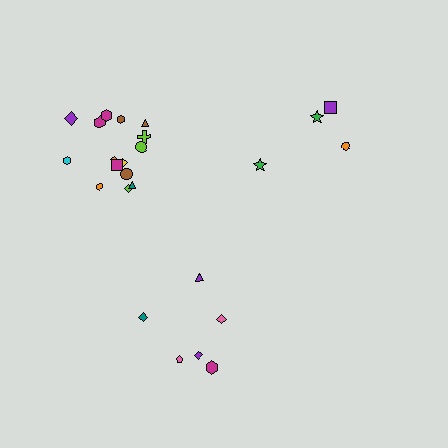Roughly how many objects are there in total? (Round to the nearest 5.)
Roughly 25 objects in total.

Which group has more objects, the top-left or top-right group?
The top-left group.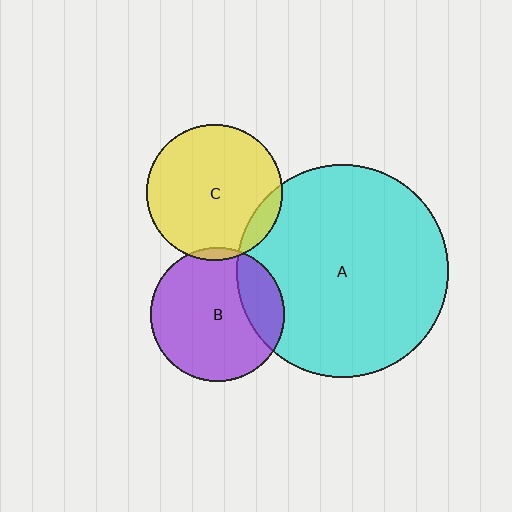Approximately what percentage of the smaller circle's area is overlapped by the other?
Approximately 10%.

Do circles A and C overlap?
Yes.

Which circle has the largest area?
Circle A (cyan).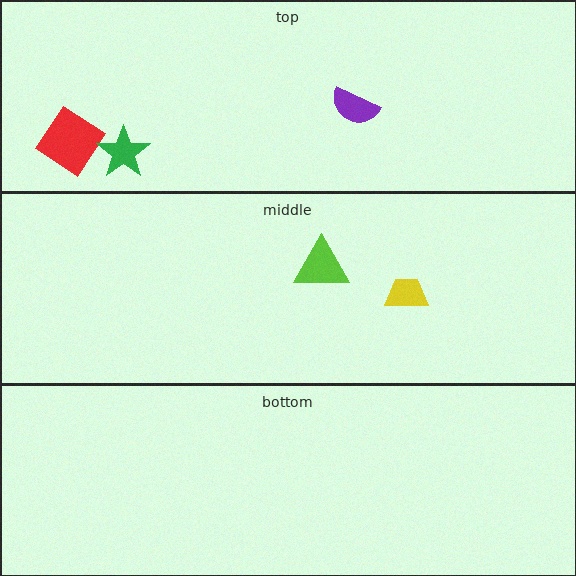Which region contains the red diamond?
The top region.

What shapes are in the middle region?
The yellow trapezoid, the lime triangle.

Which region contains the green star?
The top region.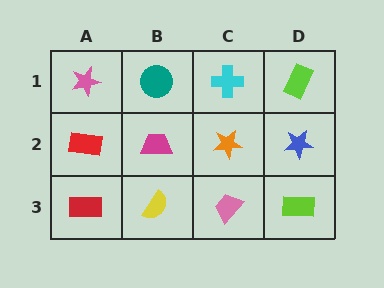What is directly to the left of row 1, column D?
A cyan cross.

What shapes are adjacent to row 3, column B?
A magenta trapezoid (row 2, column B), a red rectangle (row 3, column A), a pink trapezoid (row 3, column C).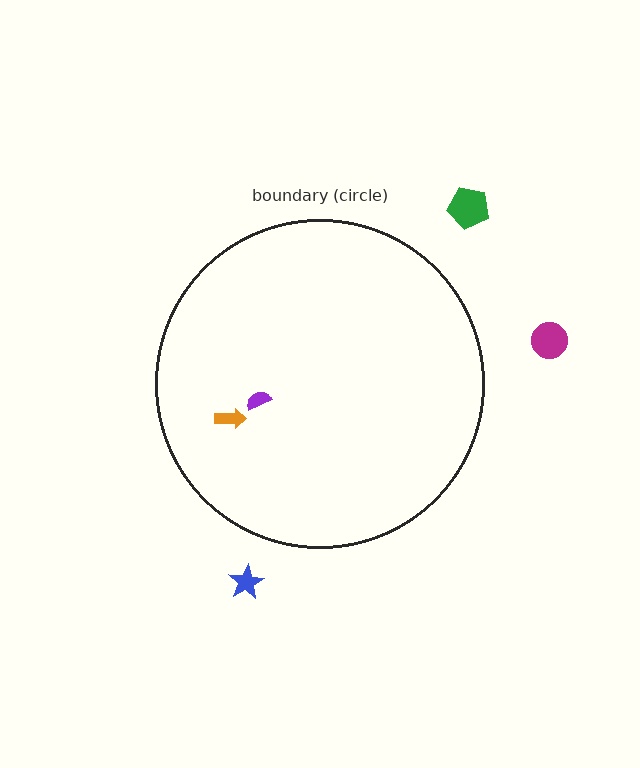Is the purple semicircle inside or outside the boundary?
Inside.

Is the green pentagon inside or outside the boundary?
Outside.